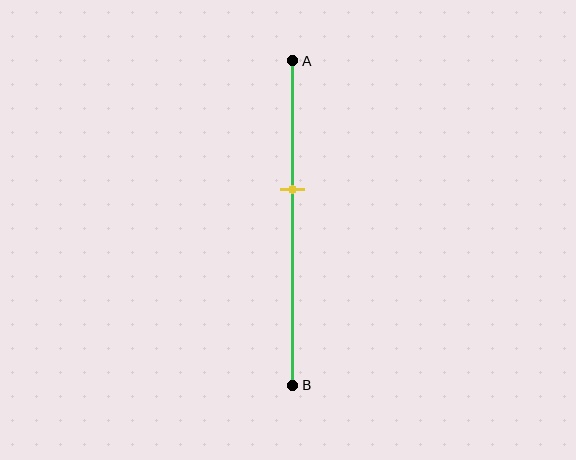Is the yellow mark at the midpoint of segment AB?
No, the mark is at about 40% from A, not at the 50% midpoint.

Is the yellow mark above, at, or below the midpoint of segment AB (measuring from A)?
The yellow mark is above the midpoint of segment AB.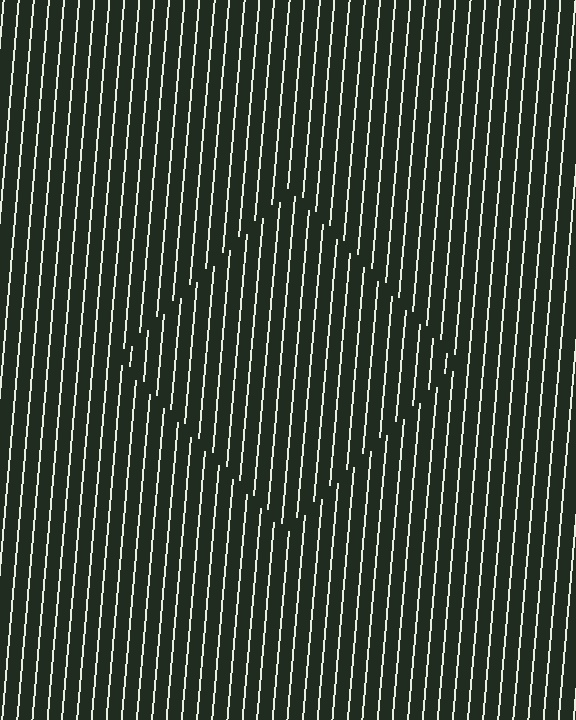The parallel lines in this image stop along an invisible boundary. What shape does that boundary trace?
An illusory square. The interior of the shape contains the same grating, shifted by half a period — the contour is defined by the phase discontinuity where line-ends from the inner and outer gratings abut.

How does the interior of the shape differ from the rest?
The interior of the shape contains the same grating, shifted by half a period — the contour is defined by the phase discontinuity where line-ends from the inner and outer gratings abut.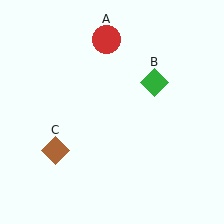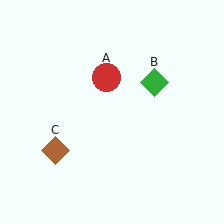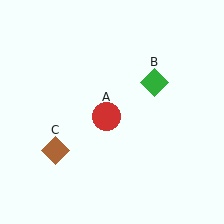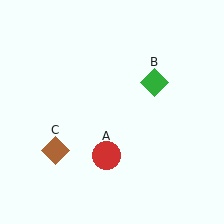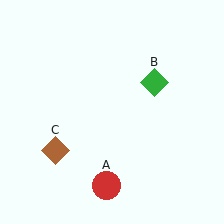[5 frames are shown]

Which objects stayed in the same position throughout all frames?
Green diamond (object B) and brown diamond (object C) remained stationary.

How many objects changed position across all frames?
1 object changed position: red circle (object A).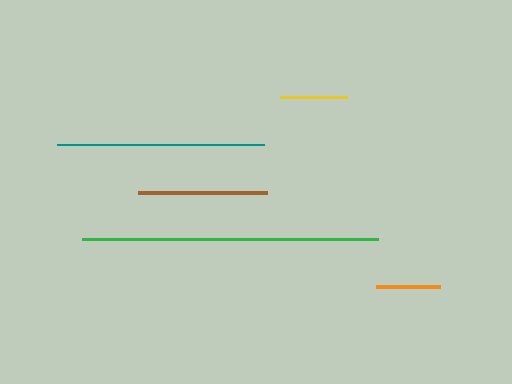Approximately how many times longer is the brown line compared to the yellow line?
The brown line is approximately 1.9 times the length of the yellow line.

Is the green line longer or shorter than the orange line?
The green line is longer than the orange line.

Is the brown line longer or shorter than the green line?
The green line is longer than the brown line.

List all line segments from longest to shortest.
From longest to shortest: green, teal, brown, yellow, orange.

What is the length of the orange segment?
The orange segment is approximately 64 pixels long.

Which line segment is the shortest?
The orange line is the shortest at approximately 64 pixels.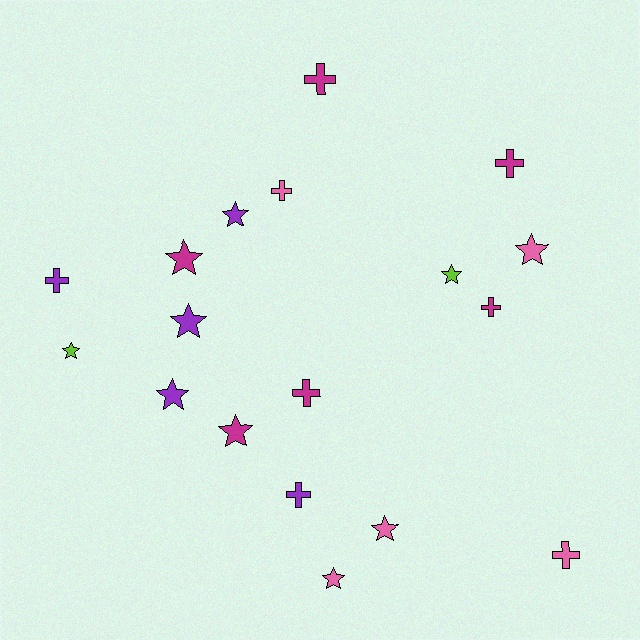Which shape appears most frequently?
Star, with 10 objects.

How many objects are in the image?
There are 18 objects.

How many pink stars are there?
There are 3 pink stars.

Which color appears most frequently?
Magenta, with 6 objects.